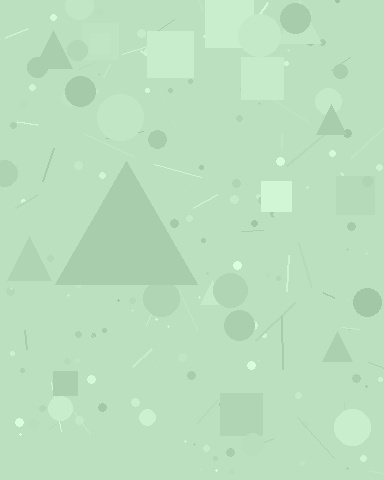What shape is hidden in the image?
A triangle is hidden in the image.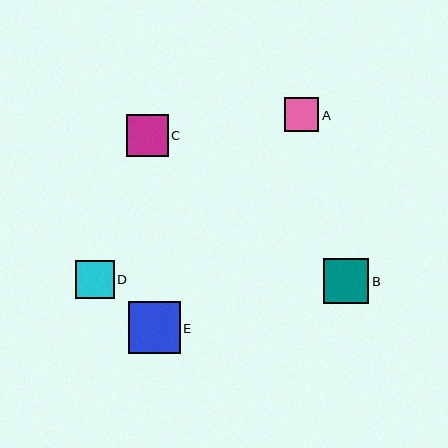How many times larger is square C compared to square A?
Square C is approximately 1.2 times the size of square A.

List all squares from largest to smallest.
From largest to smallest: E, B, C, D, A.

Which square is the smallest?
Square A is the smallest with a size of approximately 34 pixels.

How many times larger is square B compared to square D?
Square B is approximately 1.2 times the size of square D.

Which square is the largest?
Square E is the largest with a size of approximately 52 pixels.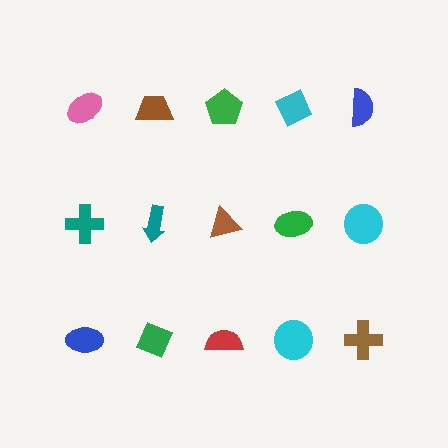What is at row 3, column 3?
A red semicircle.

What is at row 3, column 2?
A green diamond.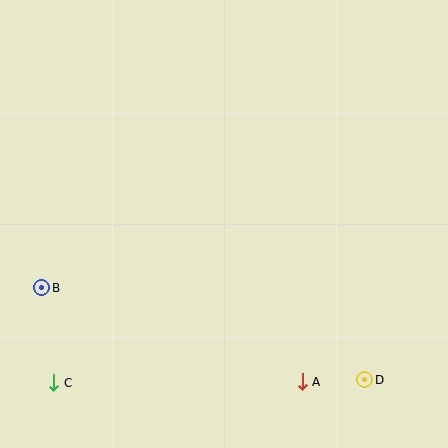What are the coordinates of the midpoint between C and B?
The midpoint between C and B is at (48, 335).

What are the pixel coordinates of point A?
Point A is at (302, 382).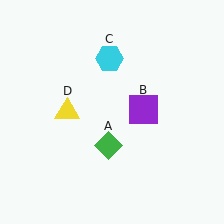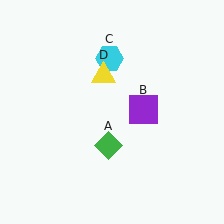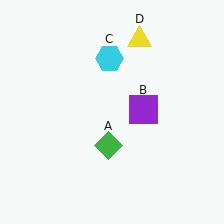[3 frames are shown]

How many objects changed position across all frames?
1 object changed position: yellow triangle (object D).